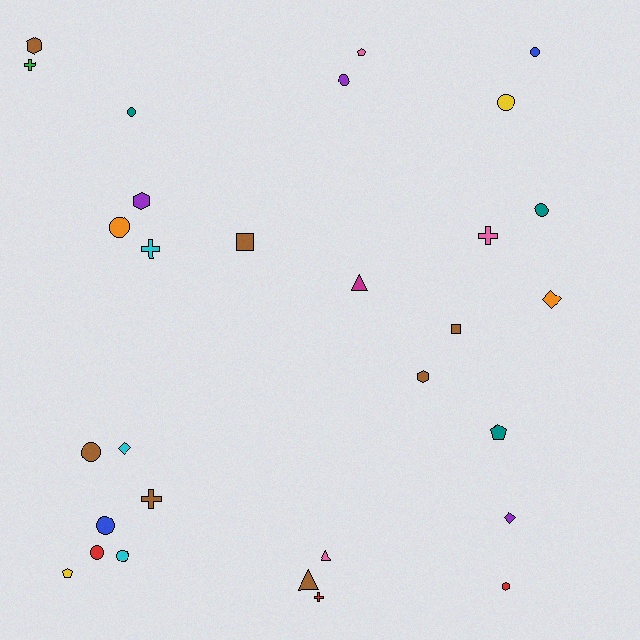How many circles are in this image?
There are 10 circles.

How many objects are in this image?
There are 30 objects.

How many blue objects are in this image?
There are 2 blue objects.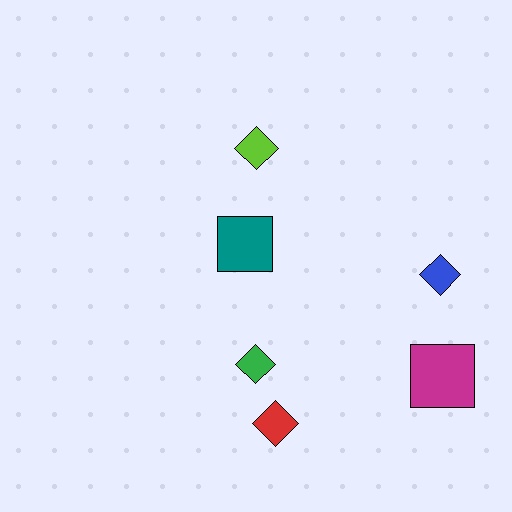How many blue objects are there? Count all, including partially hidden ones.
There is 1 blue object.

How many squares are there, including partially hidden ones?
There are 2 squares.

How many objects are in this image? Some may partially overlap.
There are 6 objects.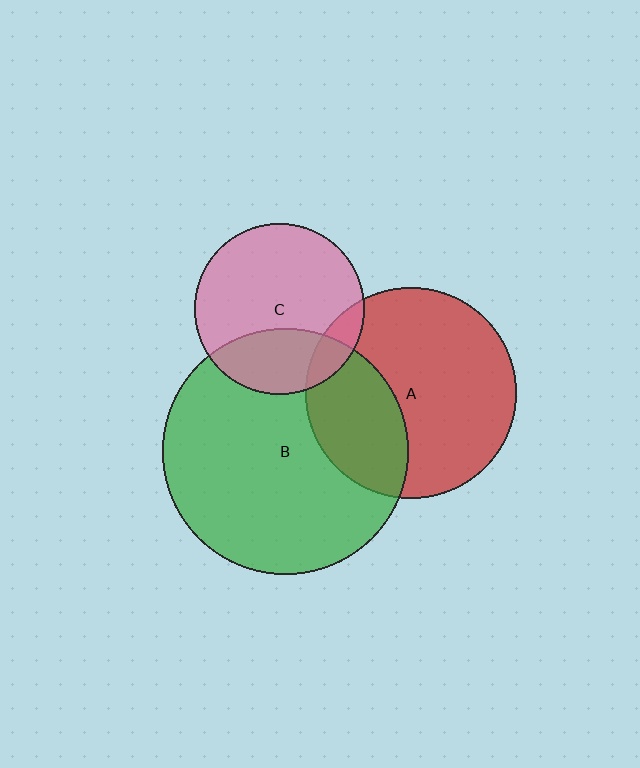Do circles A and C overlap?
Yes.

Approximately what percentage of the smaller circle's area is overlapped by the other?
Approximately 10%.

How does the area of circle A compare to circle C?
Approximately 1.5 times.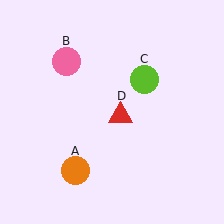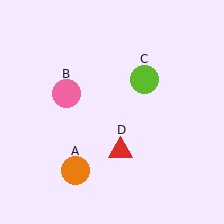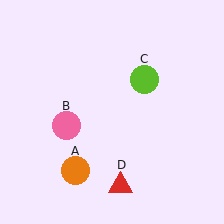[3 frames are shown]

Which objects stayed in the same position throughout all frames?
Orange circle (object A) and lime circle (object C) remained stationary.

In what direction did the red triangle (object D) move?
The red triangle (object D) moved down.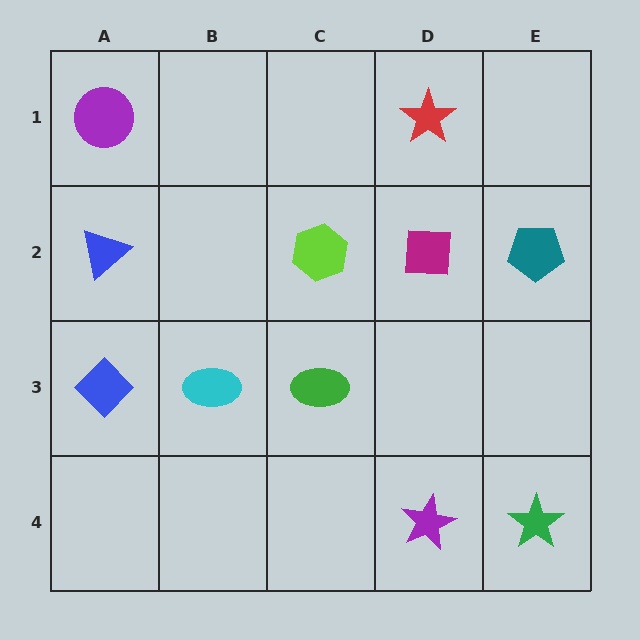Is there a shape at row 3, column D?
No, that cell is empty.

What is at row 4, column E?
A green star.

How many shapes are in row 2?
4 shapes.